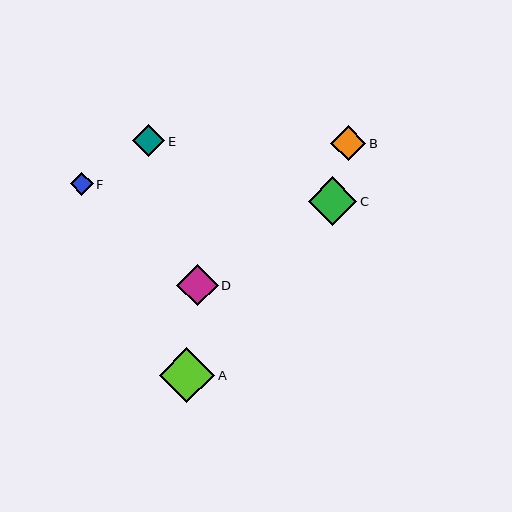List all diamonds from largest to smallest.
From largest to smallest: A, C, D, B, E, F.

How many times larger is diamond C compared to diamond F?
Diamond C is approximately 2.1 times the size of diamond F.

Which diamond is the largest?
Diamond A is the largest with a size of approximately 55 pixels.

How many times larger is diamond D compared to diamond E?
Diamond D is approximately 1.3 times the size of diamond E.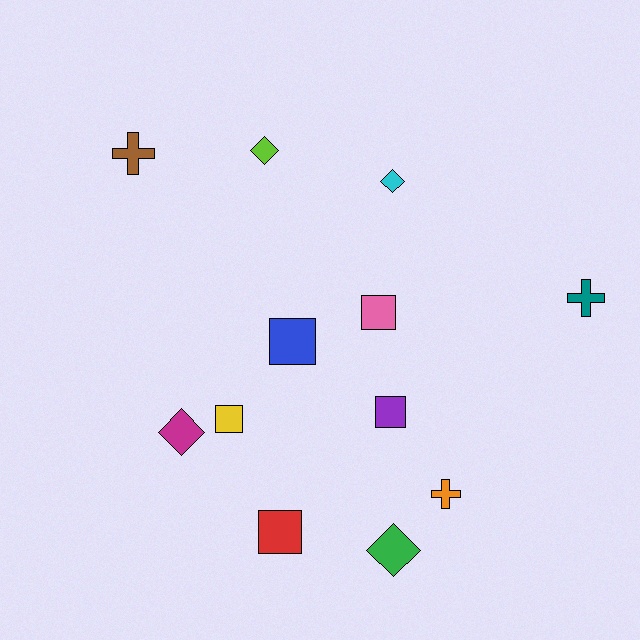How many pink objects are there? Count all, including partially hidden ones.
There is 1 pink object.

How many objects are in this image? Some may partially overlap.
There are 12 objects.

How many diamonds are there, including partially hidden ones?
There are 4 diamonds.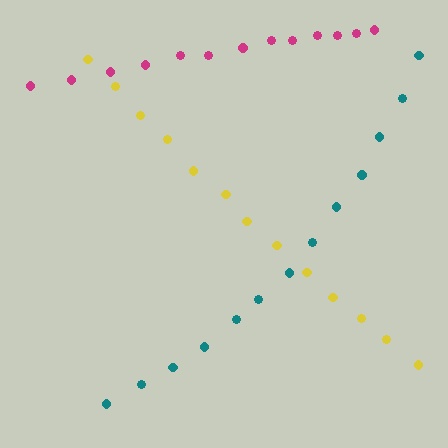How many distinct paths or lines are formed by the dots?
There are 3 distinct paths.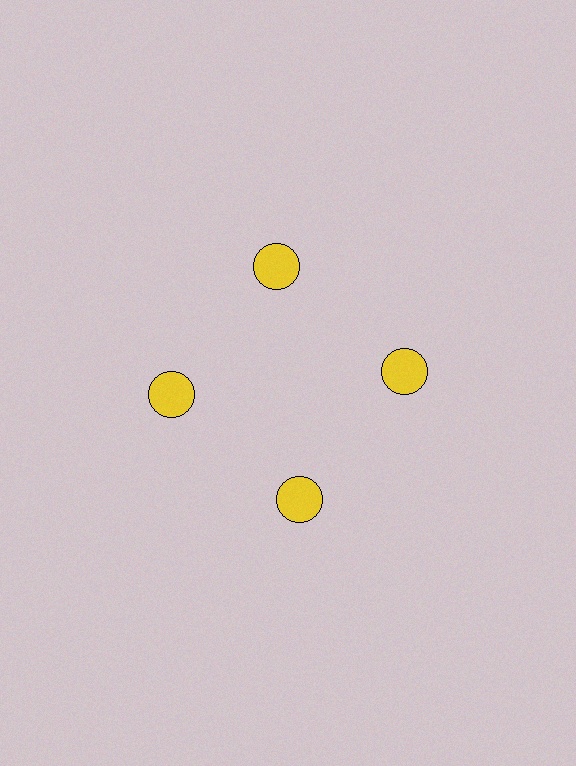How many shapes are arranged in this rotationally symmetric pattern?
There are 4 shapes, arranged in 4 groups of 1.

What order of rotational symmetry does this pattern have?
This pattern has 4-fold rotational symmetry.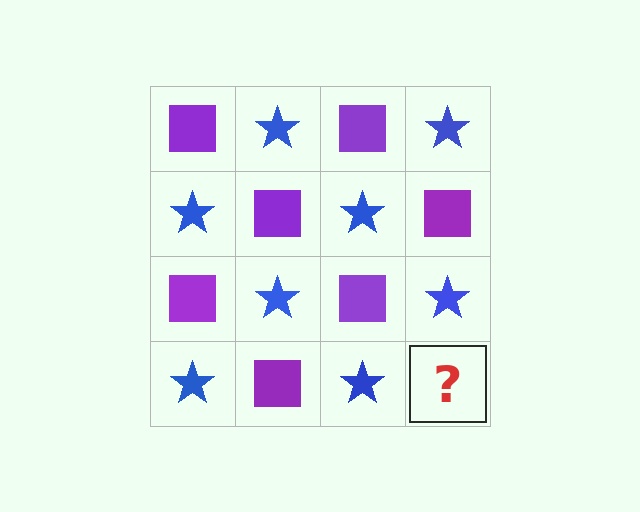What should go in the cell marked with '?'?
The missing cell should contain a purple square.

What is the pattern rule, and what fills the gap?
The rule is that it alternates purple square and blue star in a checkerboard pattern. The gap should be filled with a purple square.